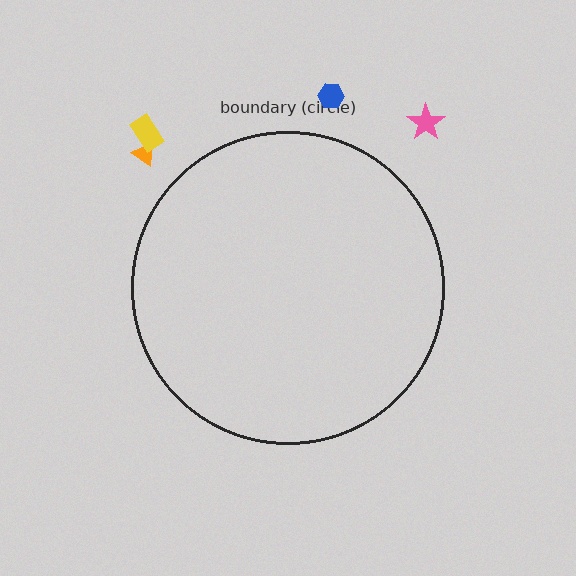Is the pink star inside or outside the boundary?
Outside.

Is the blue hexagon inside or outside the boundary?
Outside.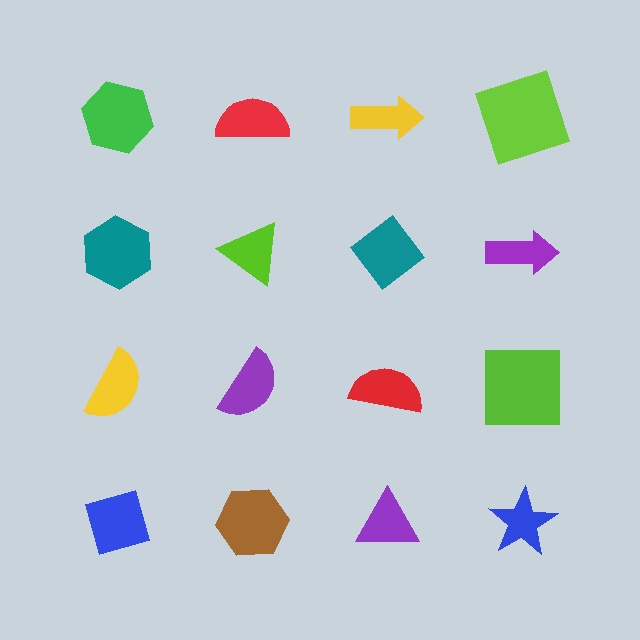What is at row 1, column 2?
A red semicircle.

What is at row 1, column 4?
A lime square.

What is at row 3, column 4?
A lime square.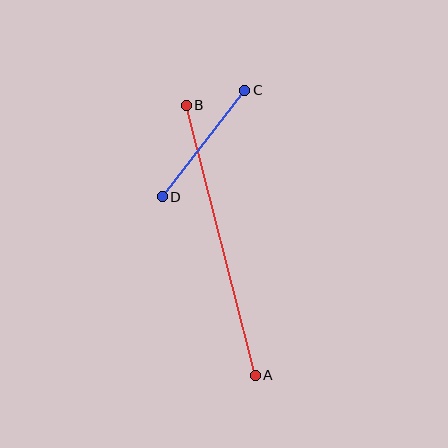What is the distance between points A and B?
The distance is approximately 279 pixels.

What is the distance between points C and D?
The distance is approximately 135 pixels.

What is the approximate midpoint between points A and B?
The midpoint is at approximately (221, 240) pixels.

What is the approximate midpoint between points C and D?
The midpoint is at approximately (204, 143) pixels.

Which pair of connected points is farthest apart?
Points A and B are farthest apart.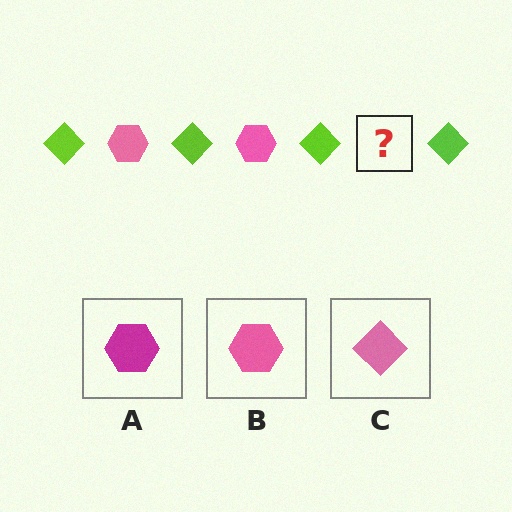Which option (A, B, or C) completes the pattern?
B.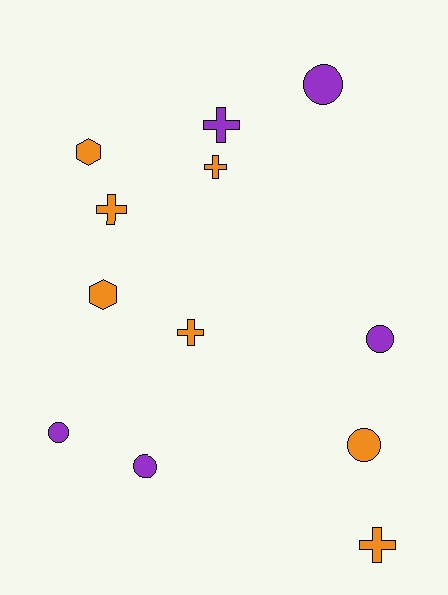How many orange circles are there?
There is 1 orange circle.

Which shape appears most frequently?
Circle, with 5 objects.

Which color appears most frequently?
Orange, with 7 objects.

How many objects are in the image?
There are 12 objects.